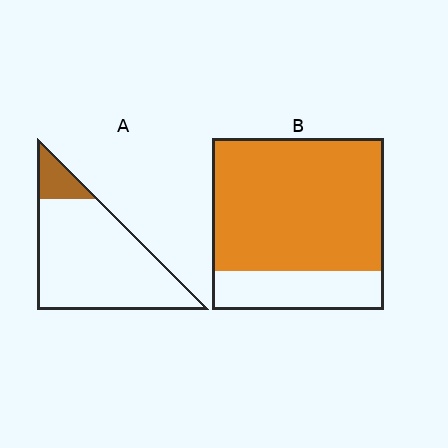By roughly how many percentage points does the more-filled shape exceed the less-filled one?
By roughly 65 percentage points (B over A).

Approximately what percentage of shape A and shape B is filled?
A is approximately 15% and B is approximately 75%.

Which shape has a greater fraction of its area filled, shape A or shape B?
Shape B.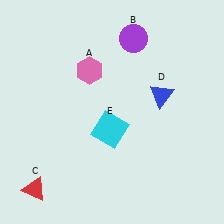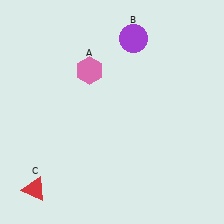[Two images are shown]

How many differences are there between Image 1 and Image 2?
There are 2 differences between the two images.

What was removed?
The blue triangle (D), the cyan square (E) were removed in Image 2.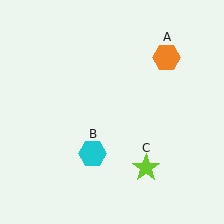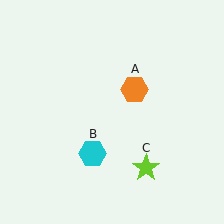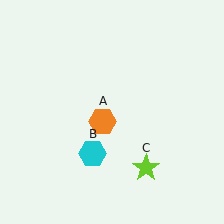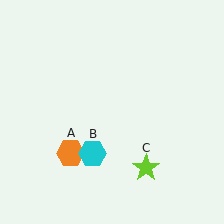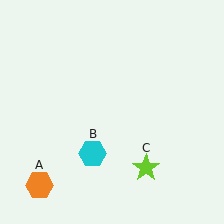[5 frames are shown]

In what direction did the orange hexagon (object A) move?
The orange hexagon (object A) moved down and to the left.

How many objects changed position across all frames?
1 object changed position: orange hexagon (object A).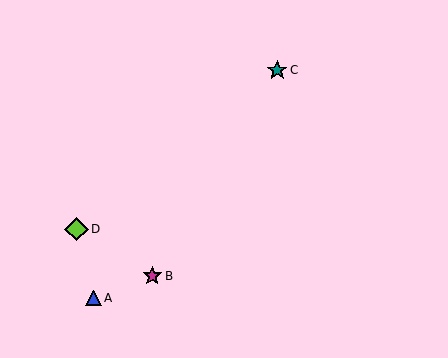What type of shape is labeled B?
Shape B is a magenta star.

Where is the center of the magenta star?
The center of the magenta star is at (152, 276).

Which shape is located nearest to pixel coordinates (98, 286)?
The blue triangle (labeled A) at (93, 298) is nearest to that location.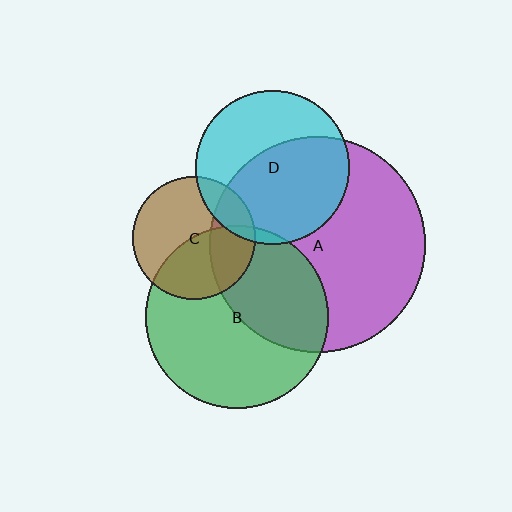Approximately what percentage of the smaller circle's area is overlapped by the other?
Approximately 45%.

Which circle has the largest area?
Circle A (purple).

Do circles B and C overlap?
Yes.